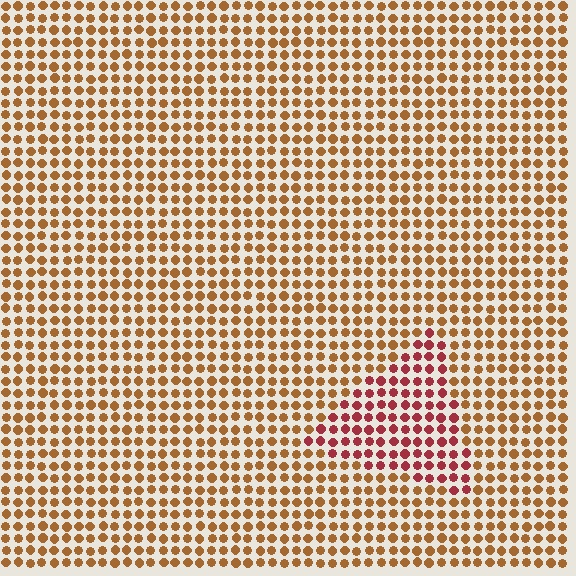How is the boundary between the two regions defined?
The boundary is defined purely by a slight shift in hue (about 39 degrees). Spacing, size, and orientation are identical on both sides.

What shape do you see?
I see a triangle.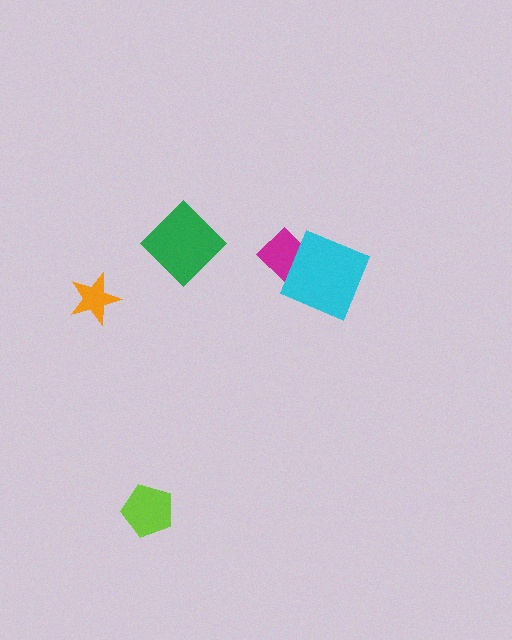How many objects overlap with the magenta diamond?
1 object overlaps with the magenta diamond.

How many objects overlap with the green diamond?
0 objects overlap with the green diamond.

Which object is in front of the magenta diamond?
The cyan diamond is in front of the magenta diamond.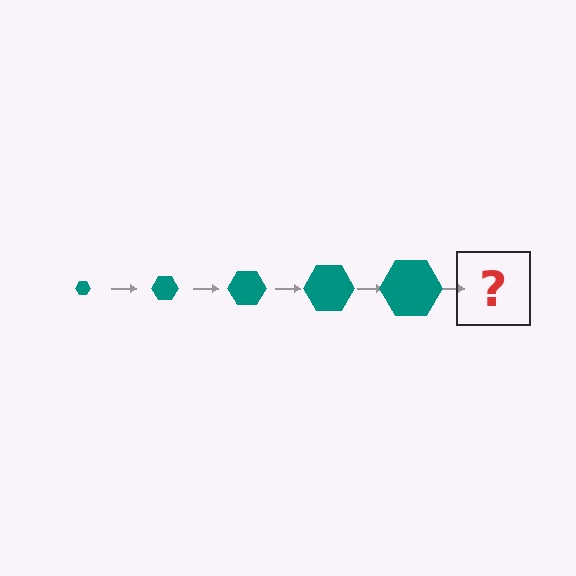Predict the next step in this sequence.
The next step is a teal hexagon, larger than the previous one.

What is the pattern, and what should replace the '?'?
The pattern is that the hexagon gets progressively larger each step. The '?' should be a teal hexagon, larger than the previous one.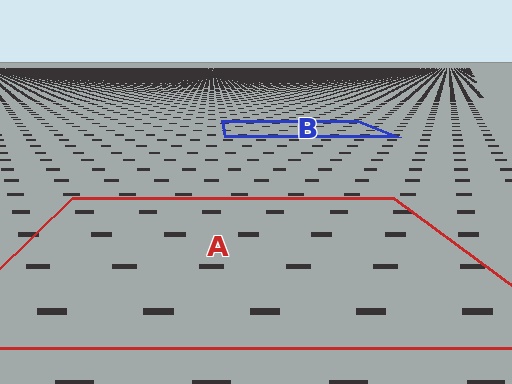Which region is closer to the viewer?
Region A is closer. The texture elements there are larger and more spread out.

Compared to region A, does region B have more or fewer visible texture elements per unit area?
Region B has more texture elements per unit area — they are packed more densely because it is farther away.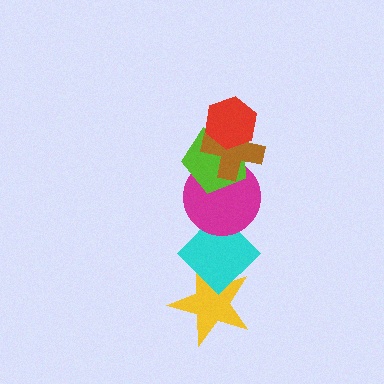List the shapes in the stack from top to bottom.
From top to bottom: the red hexagon, the brown cross, the lime pentagon, the magenta circle, the cyan diamond, the yellow star.